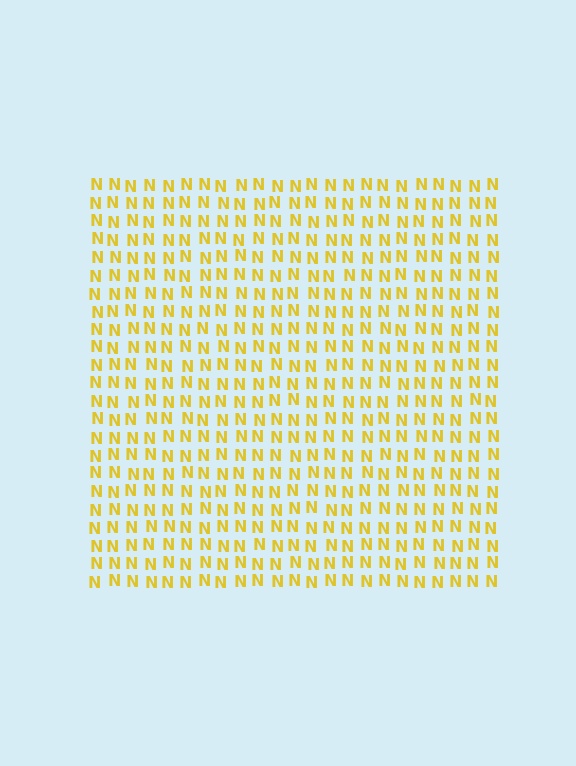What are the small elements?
The small elements are letter N's.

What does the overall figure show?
The overall figure shows a square.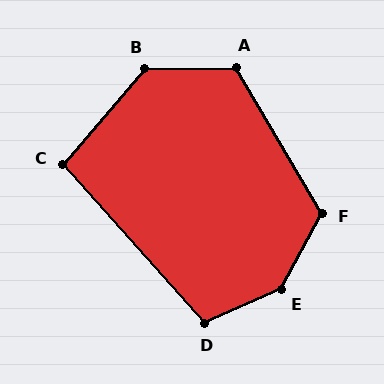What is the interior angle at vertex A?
Approximately 120 degrees (obtuse).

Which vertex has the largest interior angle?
E, at approximately 142 degrees.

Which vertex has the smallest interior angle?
C, at approximately 98 degrees.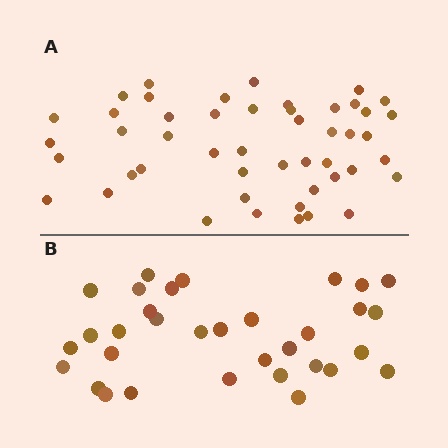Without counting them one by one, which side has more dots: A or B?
Region A (the top region) has more dots.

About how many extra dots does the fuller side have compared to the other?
Region A has approximately 15 more dots than region B.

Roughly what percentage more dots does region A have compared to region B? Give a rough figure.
About 45% more.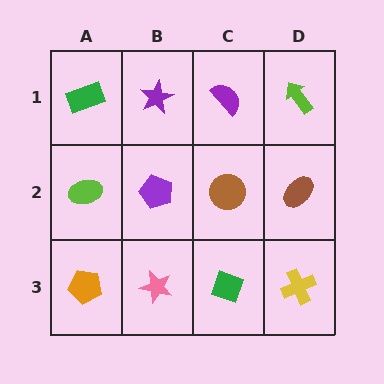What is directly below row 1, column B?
A purple pentagon.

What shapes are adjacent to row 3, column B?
A purple pentagon (row 2, column B), an orange pentagon (row 3, column A), a green diamond (row 3, column C).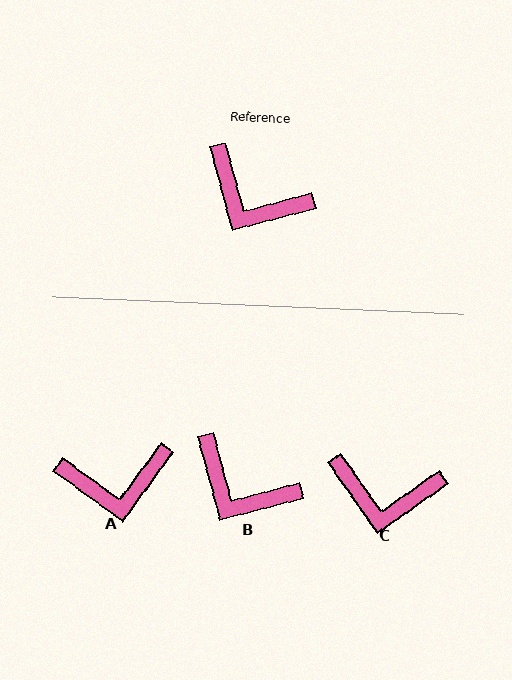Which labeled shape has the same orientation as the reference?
B.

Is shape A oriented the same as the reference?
No, it is off by about 39 degrees.